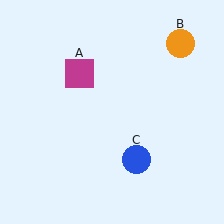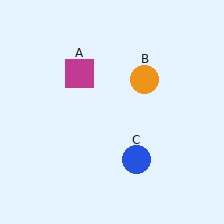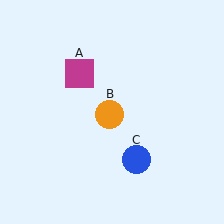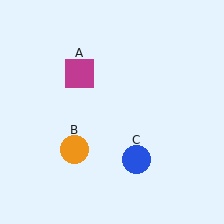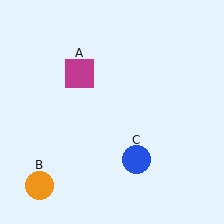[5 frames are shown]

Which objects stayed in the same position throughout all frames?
Magenta square (object A) and blue circle (object C) remained stationary.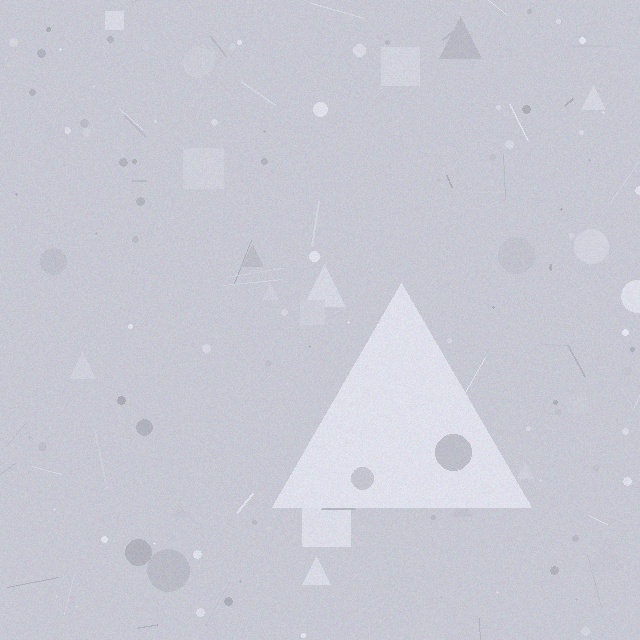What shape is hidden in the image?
A triangle is hidden in the image.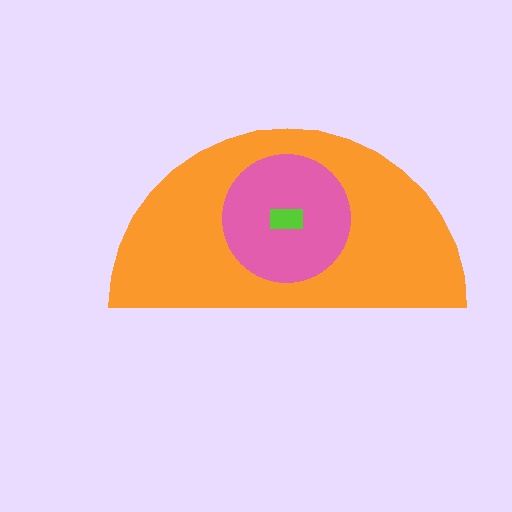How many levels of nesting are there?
3.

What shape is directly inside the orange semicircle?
The pink circle.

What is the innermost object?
The lime rectangle.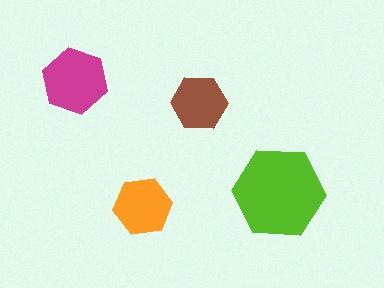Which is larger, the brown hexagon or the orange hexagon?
The orange one.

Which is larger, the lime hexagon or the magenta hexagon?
The lime one.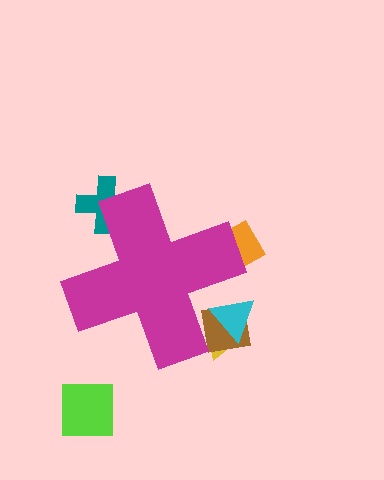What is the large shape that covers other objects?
A magenta cross.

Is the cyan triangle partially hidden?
Yes, the cyan triangle is partially hidden behind the magenta cross.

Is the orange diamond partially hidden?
Yes, the orange diamond is partially hidden behind the magenta cross.